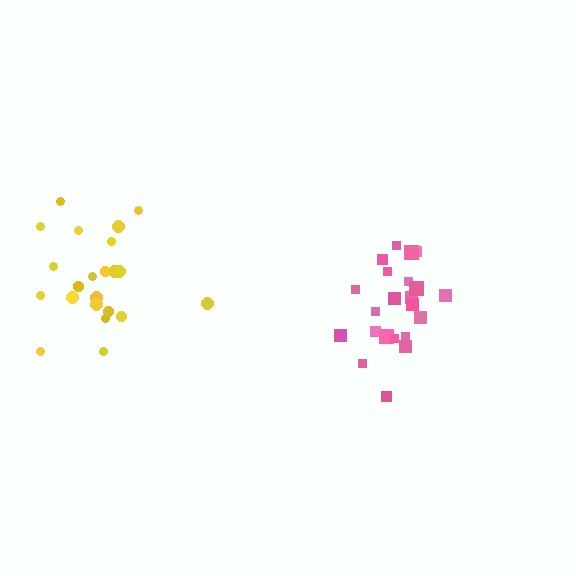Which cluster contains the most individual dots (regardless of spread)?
Pink (22).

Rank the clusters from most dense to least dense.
pink, yellow.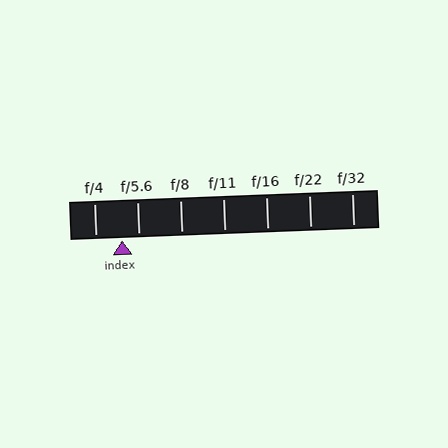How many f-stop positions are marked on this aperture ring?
There are 7 f-stop positions marked.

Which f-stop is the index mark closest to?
The index mark is closest to f/5.6.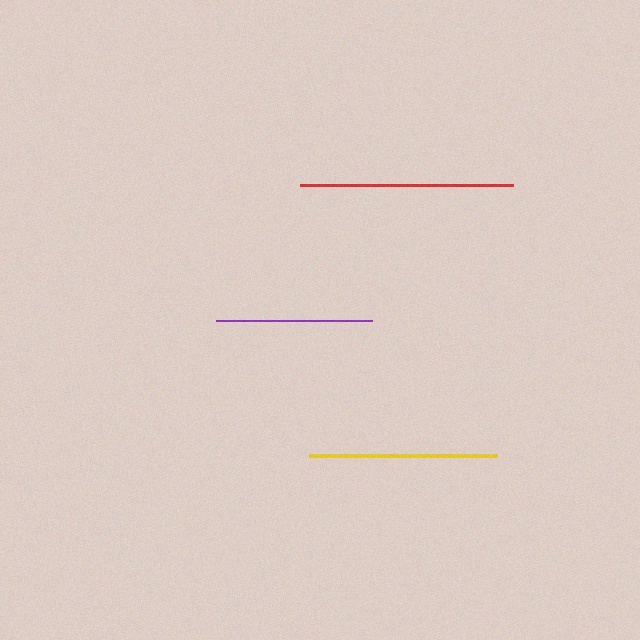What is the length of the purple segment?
The purple segment is approximately 156 pixels long.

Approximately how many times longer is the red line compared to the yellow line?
The red line is approximately 1.1 times the length of the yellow line.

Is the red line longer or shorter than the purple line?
The red line is longer than the purple line.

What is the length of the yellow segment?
The yellow segment is approximately 187 pixels long.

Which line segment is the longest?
The red line is the longest at approximately 212 pixels.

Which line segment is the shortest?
The purple line is the shortest at approximately 156 pixels.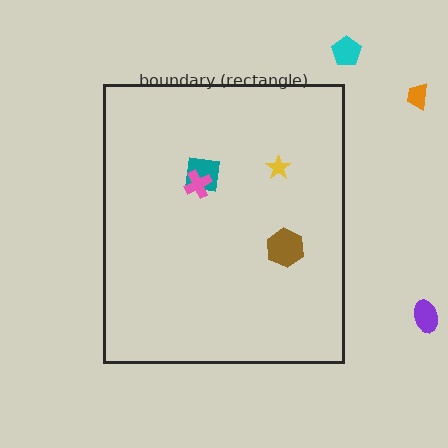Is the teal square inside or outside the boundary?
Inside.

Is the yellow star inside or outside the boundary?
Inside.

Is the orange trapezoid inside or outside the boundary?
Outside.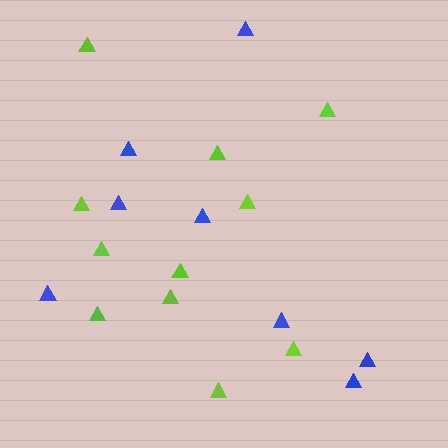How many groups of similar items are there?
There are 2 groups: one group of lime triangles (11) and one group of blue triangles (8).